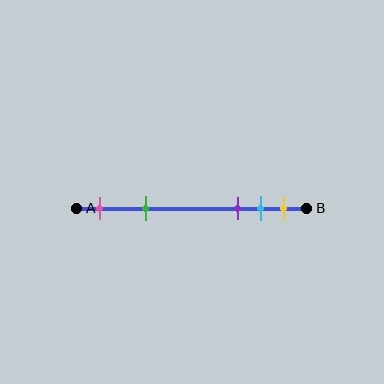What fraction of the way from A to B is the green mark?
The green mark is approximately 30% (0.3) of the way from A to B.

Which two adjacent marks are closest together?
The cyan and yellow marks are the closest adjacent pair.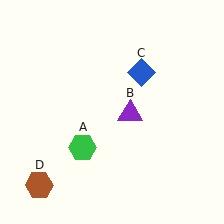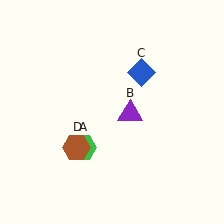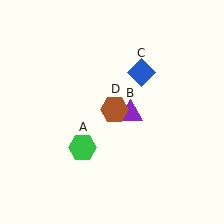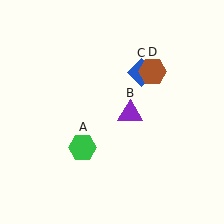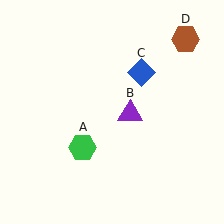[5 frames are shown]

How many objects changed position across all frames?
1 object changed position: brown hexagon (object D).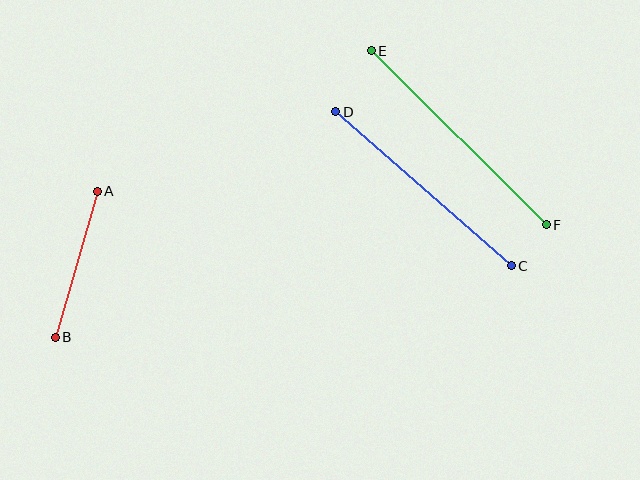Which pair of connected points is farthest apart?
Points E and F are farthest apart.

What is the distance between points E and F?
The distance is approximately 247 pixels.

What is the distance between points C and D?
The distance is approximately 234 pixels.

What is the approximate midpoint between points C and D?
The midpoint is at approximately (423, 189) pixels.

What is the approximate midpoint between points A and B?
The midpoint is at approximately (76, 264) pixels.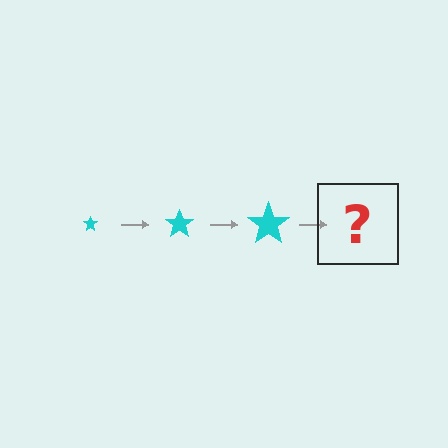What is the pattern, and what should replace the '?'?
The pattern is that the star gets progressively larger each step. The '?' should be a cyan star, larger than the previous one.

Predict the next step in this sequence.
The next step is a cyan star, larger than the previous one.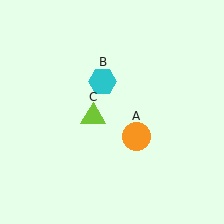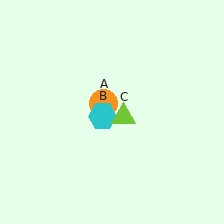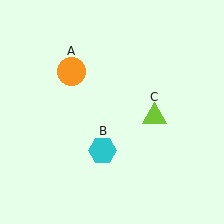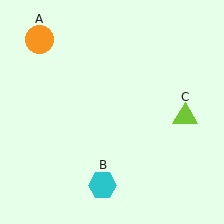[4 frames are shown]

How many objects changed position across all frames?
3 objects changed position: orange circle (object A), cyan hexagon (object B), lime triangle (object C).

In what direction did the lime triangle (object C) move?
The lime triangle (object C) moved right.